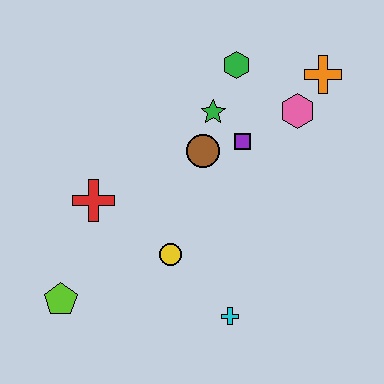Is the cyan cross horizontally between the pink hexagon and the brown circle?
Yes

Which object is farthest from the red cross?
The orange cross is farthest from the red cross.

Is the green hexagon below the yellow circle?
No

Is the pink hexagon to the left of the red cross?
No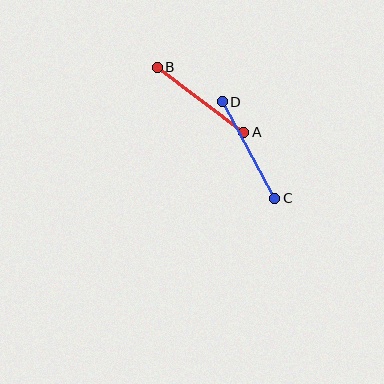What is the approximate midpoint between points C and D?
The midpoint is at approximately (249, 150) pixels.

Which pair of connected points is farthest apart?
Points C and D are farthest apart.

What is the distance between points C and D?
The distance is approximately 110 pixels.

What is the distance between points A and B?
The distance is approximately 108 pixels.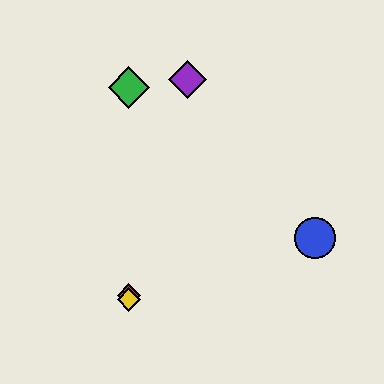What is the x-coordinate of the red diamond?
The red diamond is at x≈129.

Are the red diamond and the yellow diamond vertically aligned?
Yes, both are at x≈129.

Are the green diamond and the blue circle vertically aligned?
No, the green diamond is at x≈129 and the blue circle is at x≈315.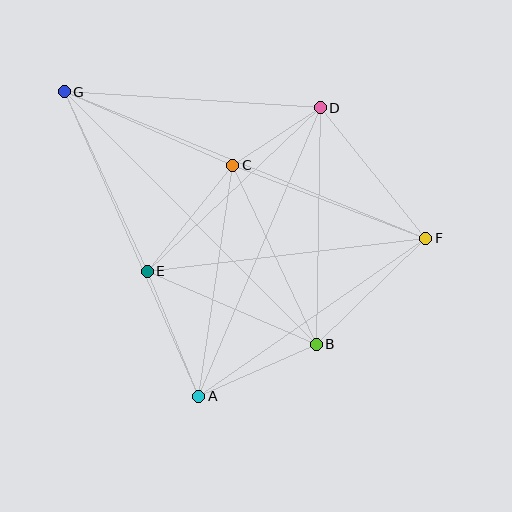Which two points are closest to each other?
Points C and D are closest to each other.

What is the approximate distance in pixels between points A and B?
The distance between A and B is approximately 129 pixels.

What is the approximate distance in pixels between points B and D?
The distance between B and D is approximately 236 pixels.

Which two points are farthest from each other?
Points F and G are farthest from each other.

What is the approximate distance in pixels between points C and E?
The distance between C and E is approximately 136 pixels.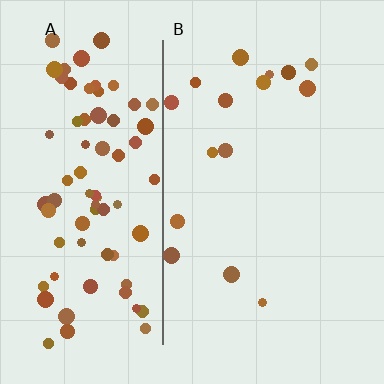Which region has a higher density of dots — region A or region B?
A (the left).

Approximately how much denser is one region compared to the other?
Approximately 5.5× — region A over region B.